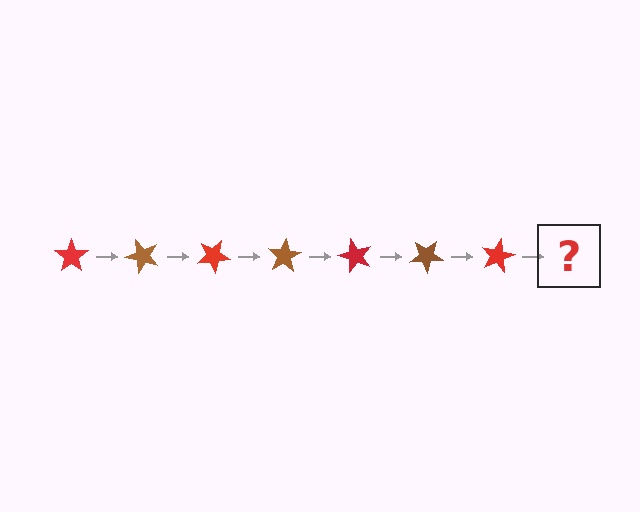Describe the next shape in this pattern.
It should be a brown star, rotated 350 degrees from the start.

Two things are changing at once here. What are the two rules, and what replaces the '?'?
The two rules are that it rotates 50 degrees each step and the color cycles through red and brown. The '?' should be a brown star, rotated 350 degrees from the start.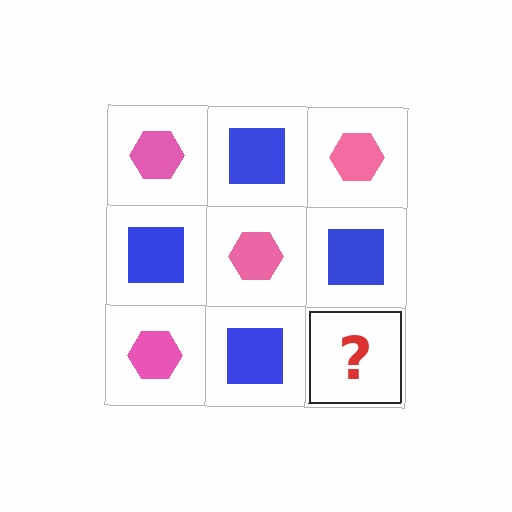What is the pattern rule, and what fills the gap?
The rule is that it alternates pink hexagon and blue square in a checkerboard pattern. The gap should be filled with a pink hexagon.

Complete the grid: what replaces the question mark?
The question mark should be replaced with a pink hexagon.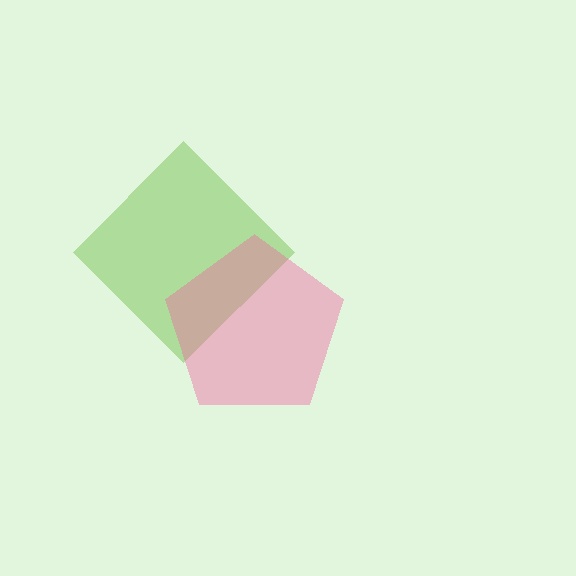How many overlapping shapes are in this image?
There are 2 overlapping shapes in the image.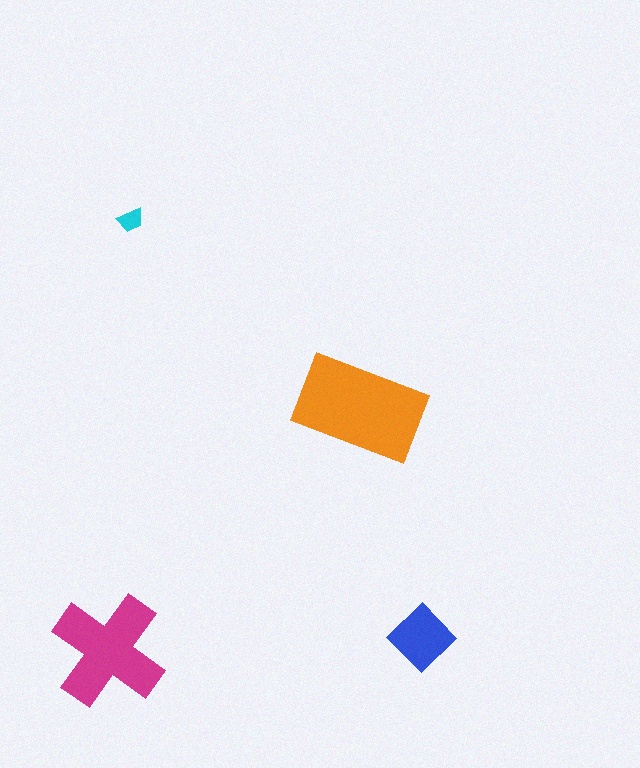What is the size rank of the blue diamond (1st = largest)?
3rd.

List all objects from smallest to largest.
The cyan trapezoid, the blue diamond, the magenta cross, the orange rectangle.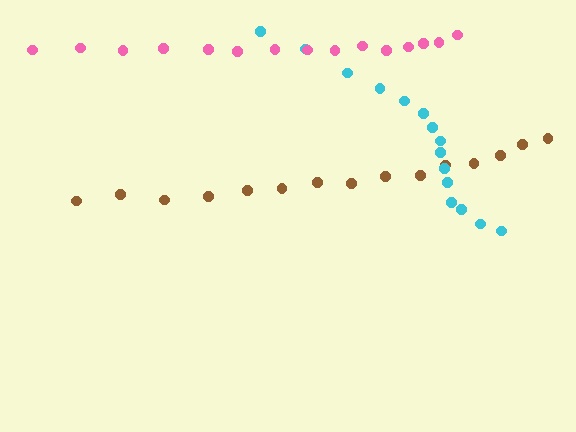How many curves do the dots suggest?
There are 3 distinct paths.